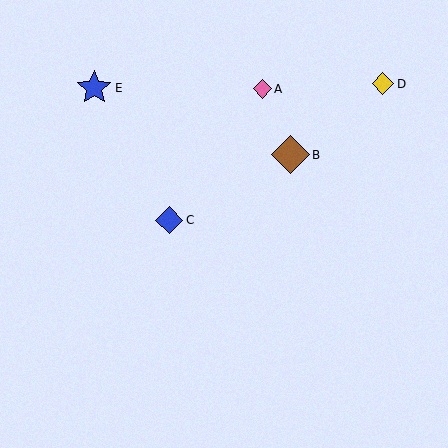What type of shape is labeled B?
Shape B is a brown diamond.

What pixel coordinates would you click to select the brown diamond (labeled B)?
Click at (290, 155) to select the brown diamond B.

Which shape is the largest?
The brown diamond (labeled B) is the largest.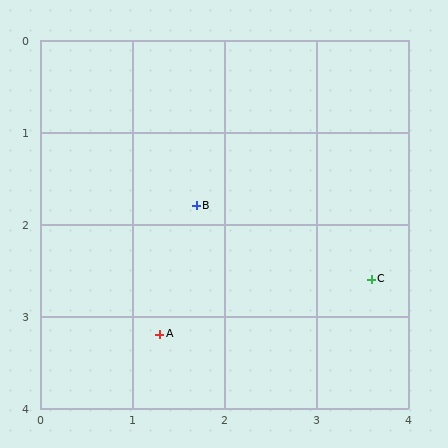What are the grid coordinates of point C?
Point C is at approximately (3.6, 2.6).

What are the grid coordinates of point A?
Point A is at approximately (1.3, 3.2).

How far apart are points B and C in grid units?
Points B and C are about 2.1 grid units apart.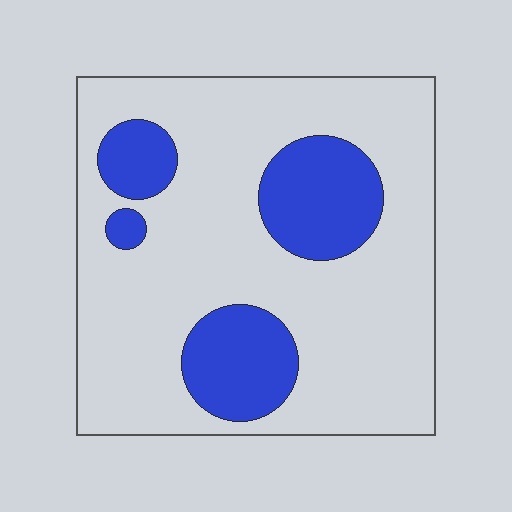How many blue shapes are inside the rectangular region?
4.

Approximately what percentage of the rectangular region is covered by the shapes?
Approximately 25%.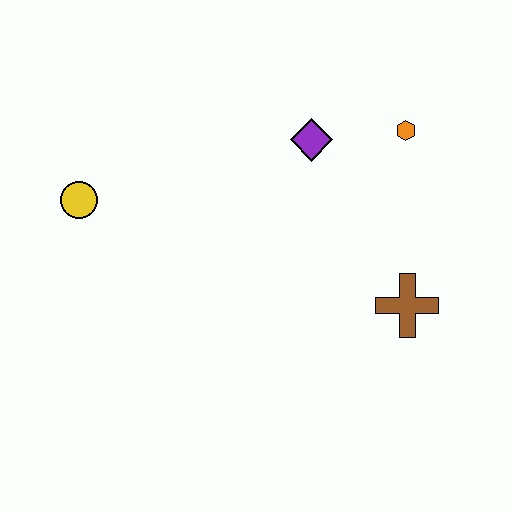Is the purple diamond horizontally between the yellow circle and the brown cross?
Yes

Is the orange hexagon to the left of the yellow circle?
No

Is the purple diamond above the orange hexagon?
No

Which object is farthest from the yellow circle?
The brown cross is farthest from the yellow circle.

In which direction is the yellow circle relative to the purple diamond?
The yellow circle is to the left of the purple diamond.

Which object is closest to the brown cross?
The orange hexagon is closest to the brown cross.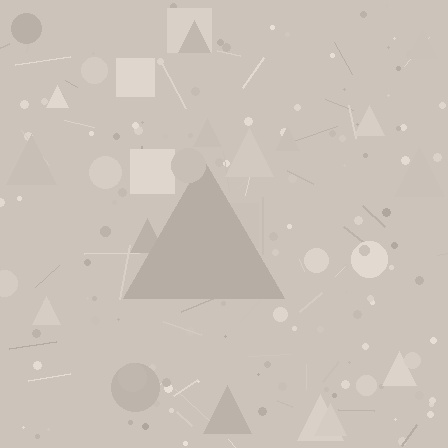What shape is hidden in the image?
A triangle is hidden in the image.